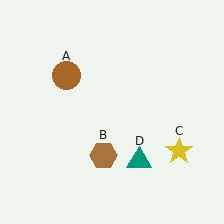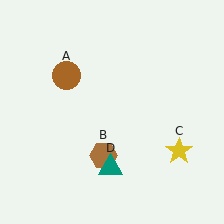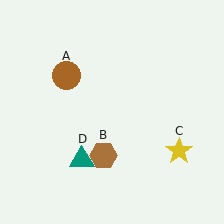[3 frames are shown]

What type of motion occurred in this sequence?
The teal triangle (object D) rotated clockwise around the center of the scene.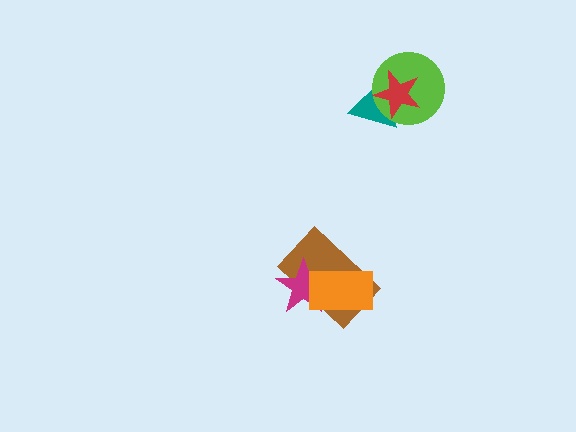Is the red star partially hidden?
No, no other shape covers it.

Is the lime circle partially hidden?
Yes, it is partially covered by another shape.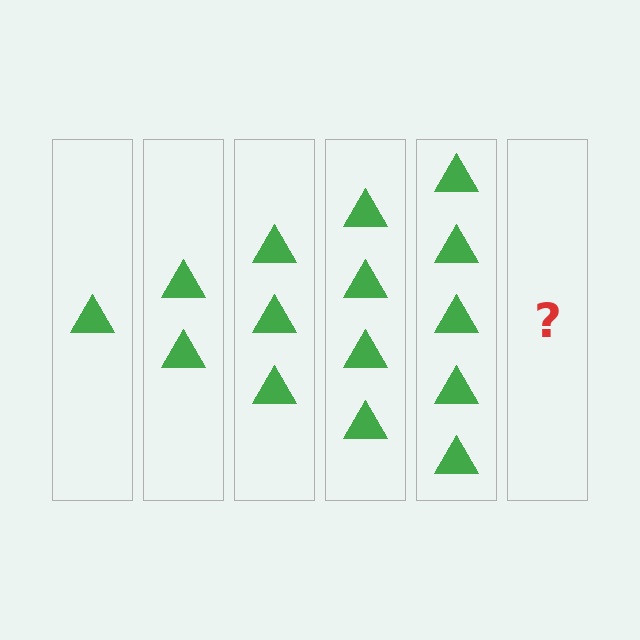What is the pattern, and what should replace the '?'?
The pattern is that each step adds one more triangle. The '?' should be 6 triangles.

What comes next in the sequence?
The next element should be 6 triangles.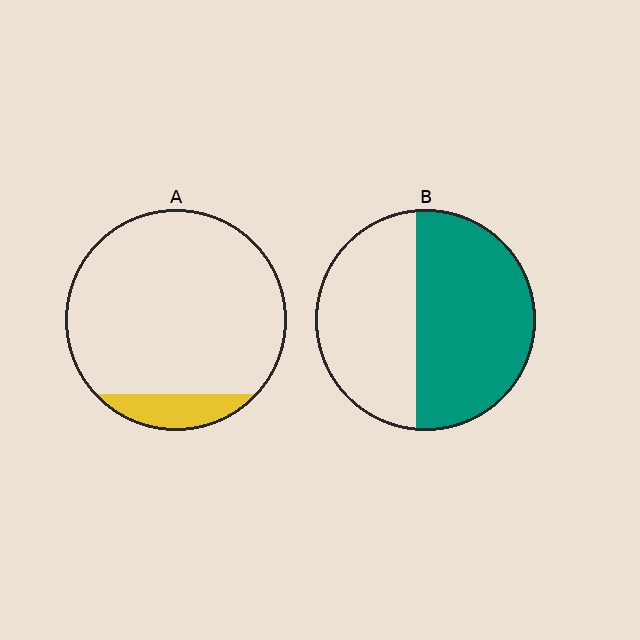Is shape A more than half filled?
No.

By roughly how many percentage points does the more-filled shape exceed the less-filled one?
By roughly 45 percentage points (B over A).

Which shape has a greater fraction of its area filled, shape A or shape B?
Shape B.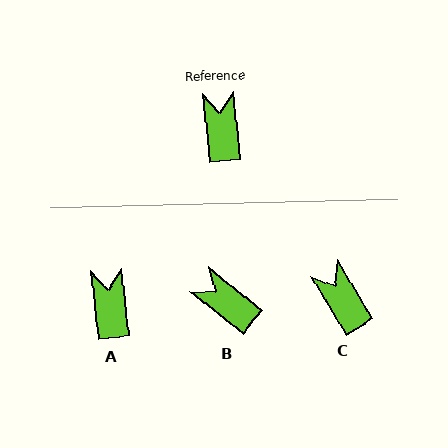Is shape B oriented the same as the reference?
No, it is off by about 45 degrees.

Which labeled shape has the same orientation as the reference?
A.